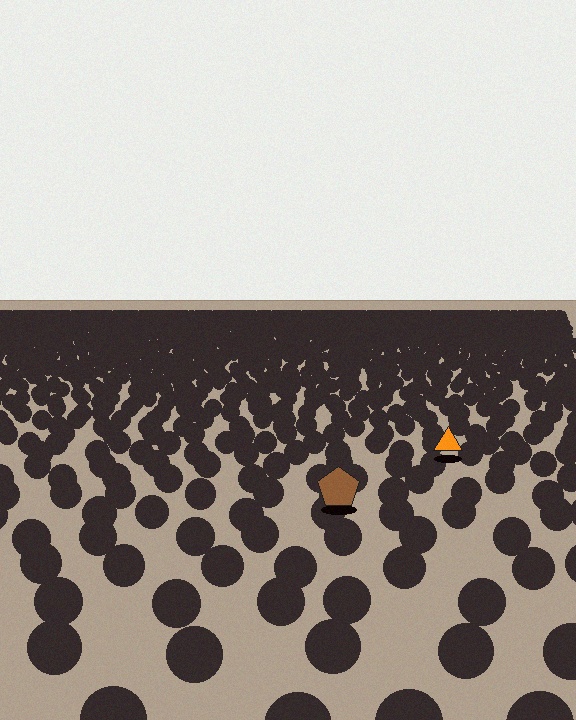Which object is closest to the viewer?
The brown pentagon is closest. The texture marks near it are larger and more spread out.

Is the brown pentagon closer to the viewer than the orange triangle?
Yes. The brown pentagon is closer — you can tell from the texture gradient: the ground texture is coarser near it.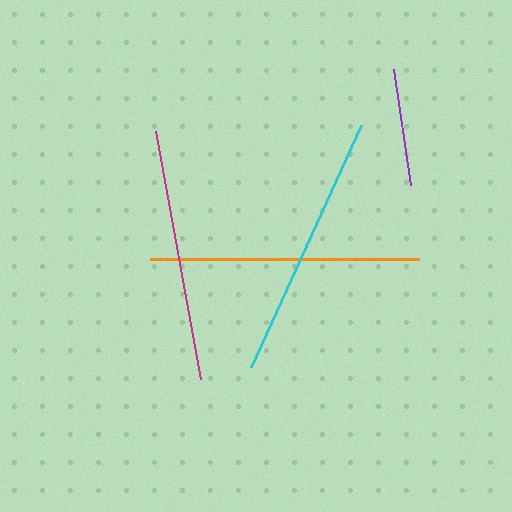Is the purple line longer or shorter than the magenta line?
The magenta line is longer than the purple line.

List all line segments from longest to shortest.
From longest to shortest: orange, cyan, magenta, purple.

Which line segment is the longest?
The orange line is the longest at approximately 269 pixels.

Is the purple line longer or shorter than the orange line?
The orange line is longer than the purple line.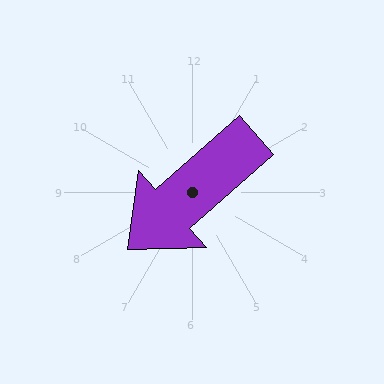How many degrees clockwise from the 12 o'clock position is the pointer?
Approximately 228 degrees.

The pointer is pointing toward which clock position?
Roughly 8 o'clock.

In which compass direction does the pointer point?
Southwest.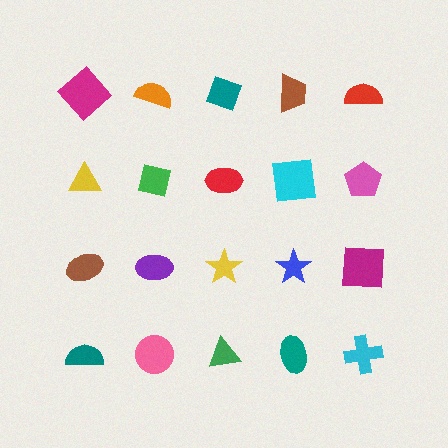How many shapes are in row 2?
5 shapes.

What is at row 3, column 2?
A purple ellipse.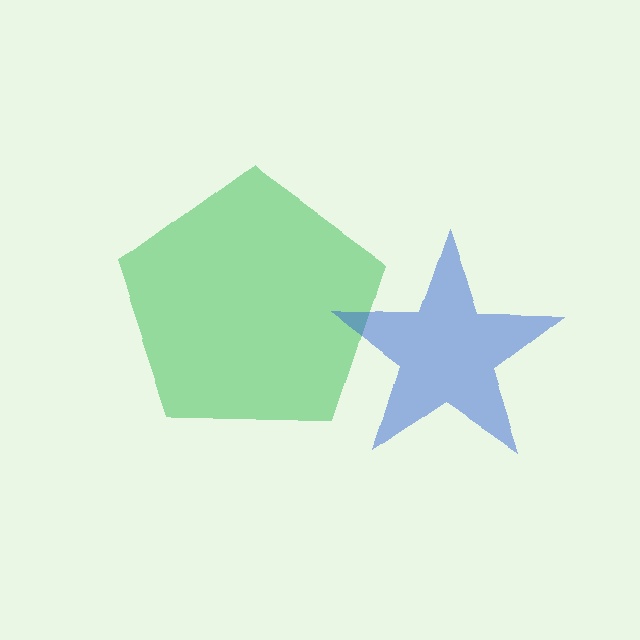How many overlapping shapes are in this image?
There are 2 overlapping shapes in the image.